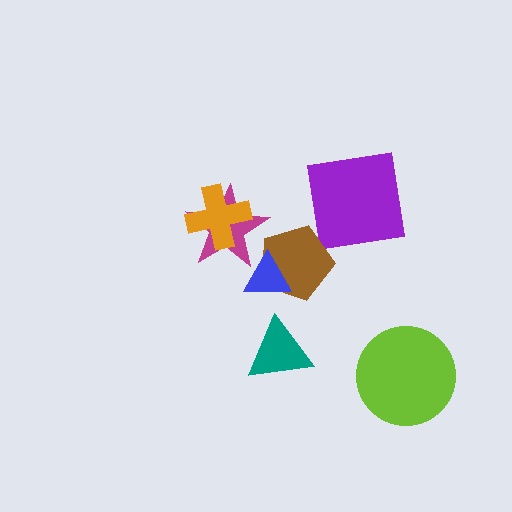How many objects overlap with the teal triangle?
0 objects overlap with the teal triangle.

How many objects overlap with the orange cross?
1 object overlaps with the orange cross.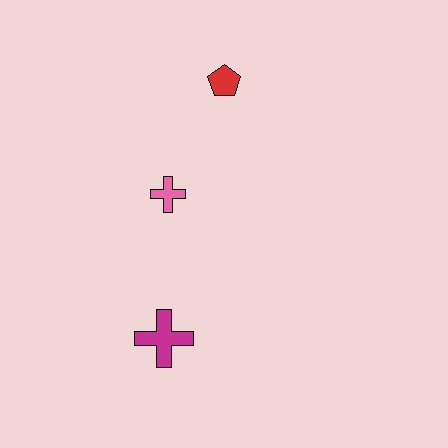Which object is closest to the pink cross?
The red pentagon is closest to the pink cross.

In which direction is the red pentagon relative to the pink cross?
The red pentagon is above the pink cross.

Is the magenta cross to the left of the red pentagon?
Yes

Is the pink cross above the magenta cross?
Yes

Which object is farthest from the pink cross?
The magenta cross is farthest from the pink cross.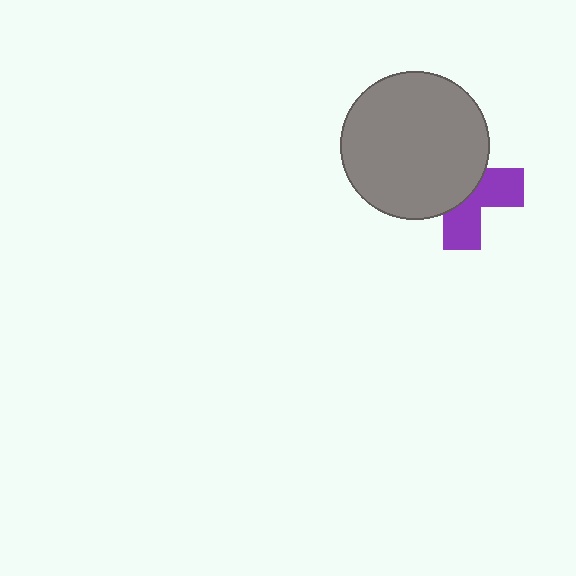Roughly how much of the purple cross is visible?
A small part of it is visible (roughly 43%).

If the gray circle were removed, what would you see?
You would see the complete purple cross.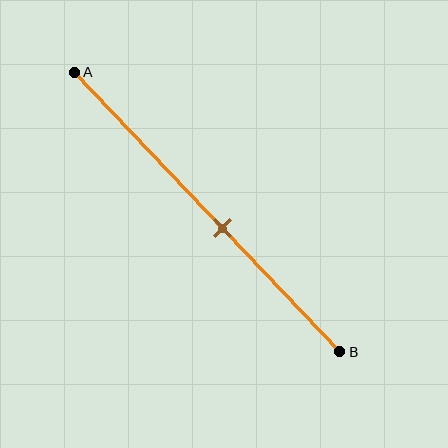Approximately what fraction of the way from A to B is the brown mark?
The brown mark is approximately 55% of the way from A to B.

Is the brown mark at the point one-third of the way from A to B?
No, the mark is at about 55% from A, not at the 33% one-third point.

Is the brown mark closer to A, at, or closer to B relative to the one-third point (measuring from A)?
The brown mark is closer to point B than the one-third point of segment AB.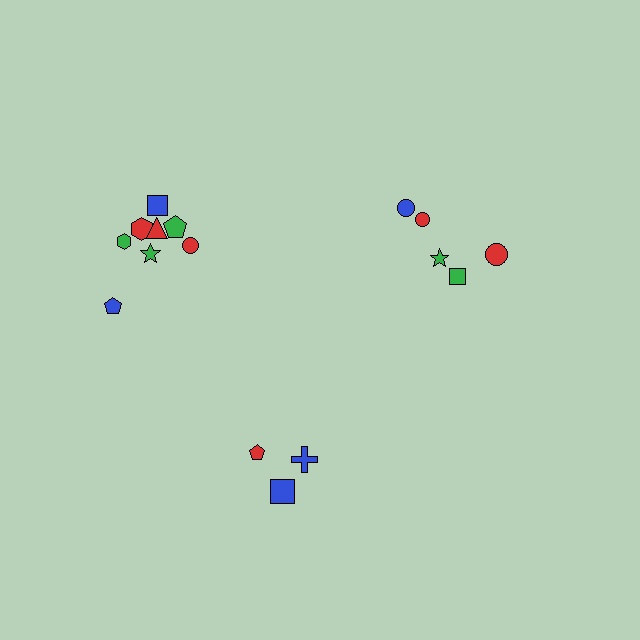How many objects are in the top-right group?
There are 5 objects.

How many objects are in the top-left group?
There are 8 objects.